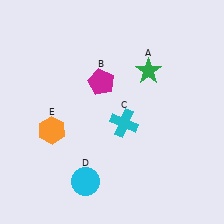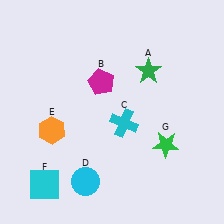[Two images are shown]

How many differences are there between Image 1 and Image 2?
There are 2 differences between the two images.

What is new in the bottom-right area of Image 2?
A green star (G) was added in the bottom-right area of Image 2.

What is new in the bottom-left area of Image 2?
A cyan square (F) was added in the bottom-left area of Image 2.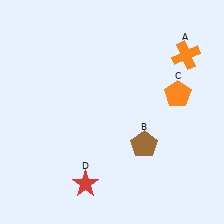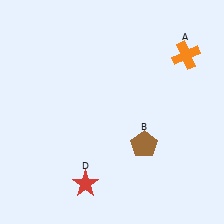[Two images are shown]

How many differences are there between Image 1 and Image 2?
There is 1 difference between the two images.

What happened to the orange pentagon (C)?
The orange pentagon (C) was removed in Image 2. It was in the top-right area of Image 1.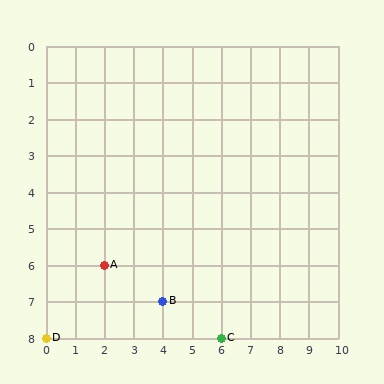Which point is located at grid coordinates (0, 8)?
Point D is at (0, 8).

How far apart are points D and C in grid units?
Points D and C are 6 columns apart.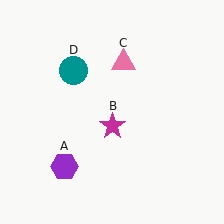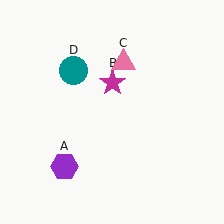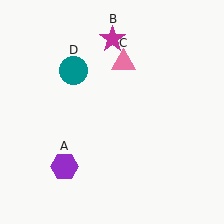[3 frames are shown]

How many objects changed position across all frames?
1 object changed position: magenta star (object B).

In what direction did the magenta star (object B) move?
The magenta star (object B) moved up.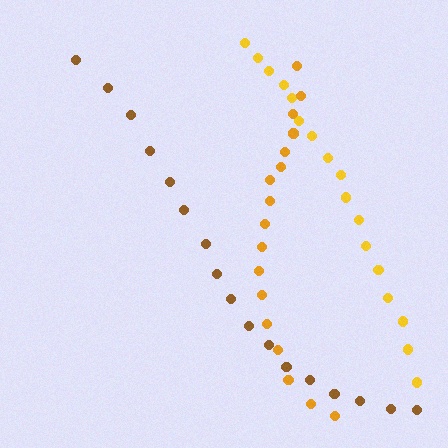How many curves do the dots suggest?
There are 3 distinct paths.